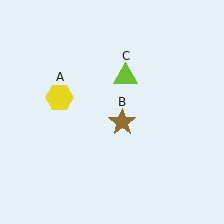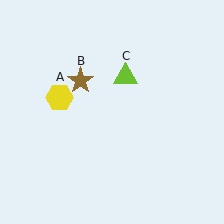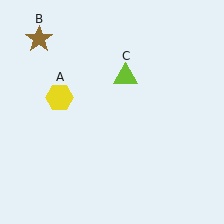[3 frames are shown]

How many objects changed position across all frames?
1 object changed position: brown star (object B).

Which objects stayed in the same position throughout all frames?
Yellow hexagon (object A) and lime triangle (object C) remained stationary.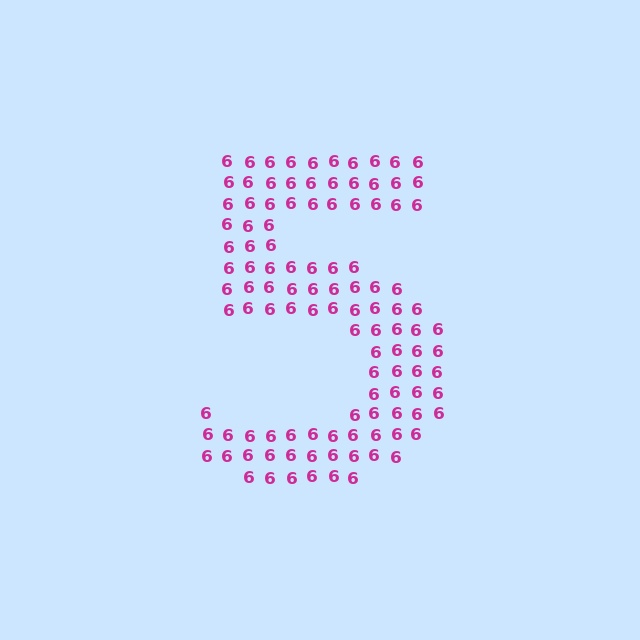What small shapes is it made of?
It is made of small digit 6's.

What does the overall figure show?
The overall figure shows the digit 5.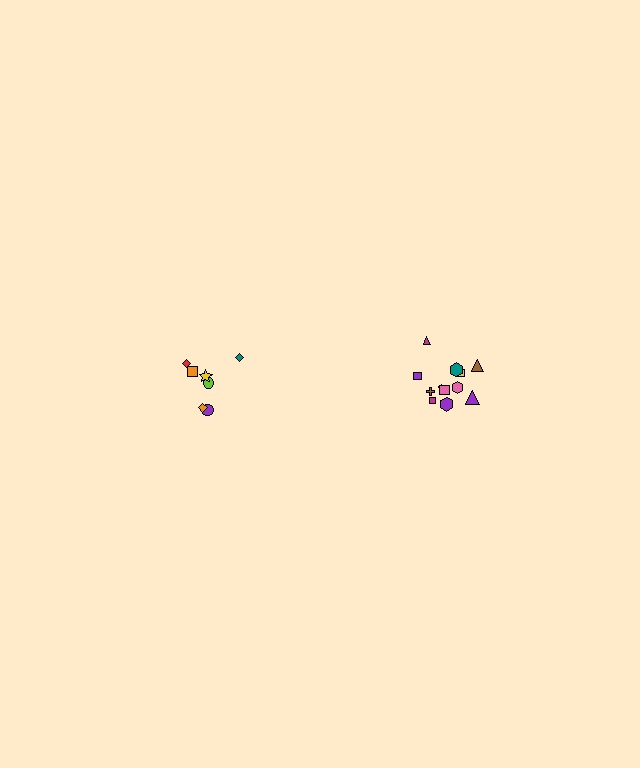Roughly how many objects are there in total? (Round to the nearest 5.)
Roughly 20 objects in total.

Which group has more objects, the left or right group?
The right group.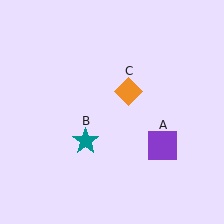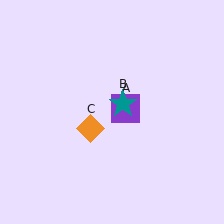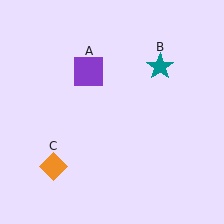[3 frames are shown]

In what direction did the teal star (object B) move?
The teal star (object B) moved up and to the right.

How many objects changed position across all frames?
3 objects changed position: purple square (object A), teal star (object B), orange diamond (object C).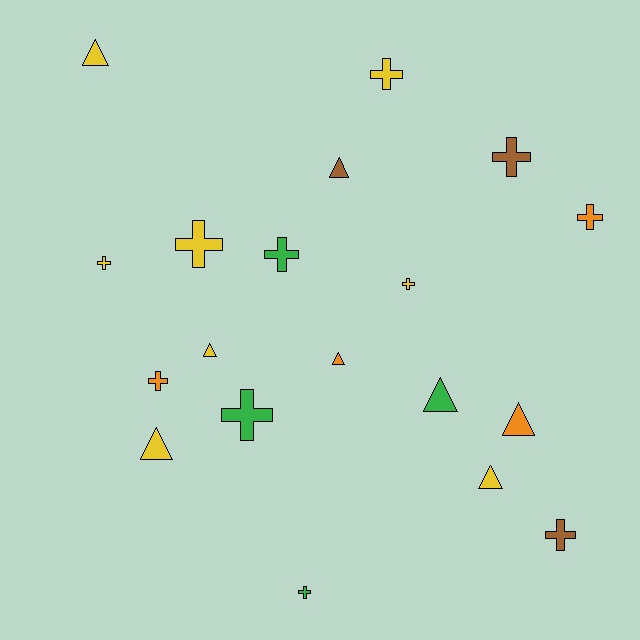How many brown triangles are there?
There is 1 brown triangle.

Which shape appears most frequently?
Cross, with 11 objects.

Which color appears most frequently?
Yellow, with 8 objects.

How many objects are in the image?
There are 19 objects.